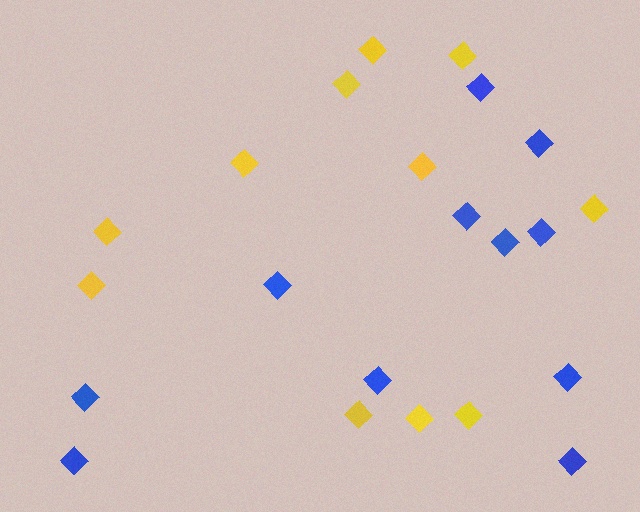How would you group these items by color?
There are 2 groups: one group of blue diamonds (11) and one group of yellow diamonds (11).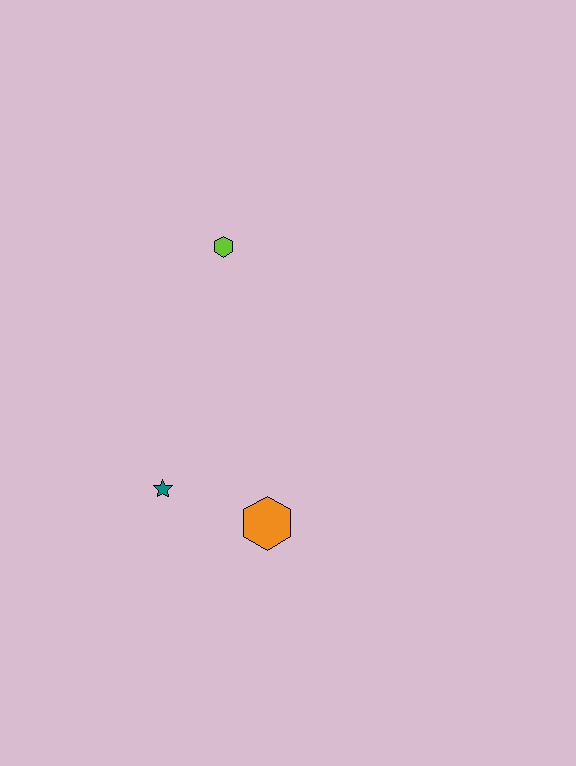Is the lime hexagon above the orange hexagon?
Yes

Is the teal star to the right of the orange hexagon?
No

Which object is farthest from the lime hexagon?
The orange hexagon is farthest from the lime hexagon.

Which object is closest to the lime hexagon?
The teal star is closest to the lime hexagon.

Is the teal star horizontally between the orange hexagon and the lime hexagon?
No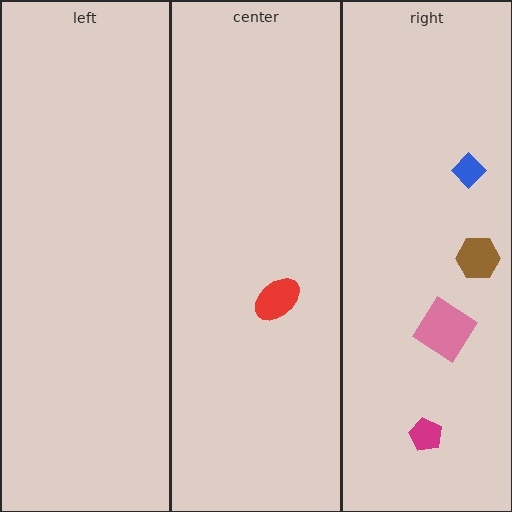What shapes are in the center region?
The red ellipse.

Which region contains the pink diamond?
The right region.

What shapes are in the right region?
The magenta pentagon, the pink diamond, the blue diamond, the brown hexagon.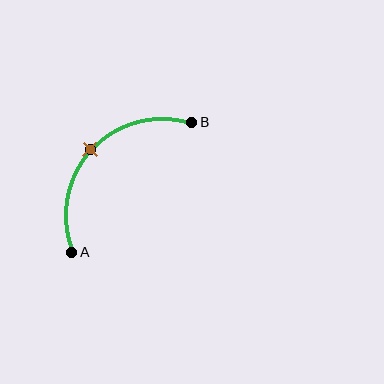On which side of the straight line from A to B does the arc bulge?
The arc bulges above and to the left of the straight line connecting A and B.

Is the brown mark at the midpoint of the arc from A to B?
Yes. The brown mark lies on the arc at equal arc-length from both A and B — it is the arc midpoint.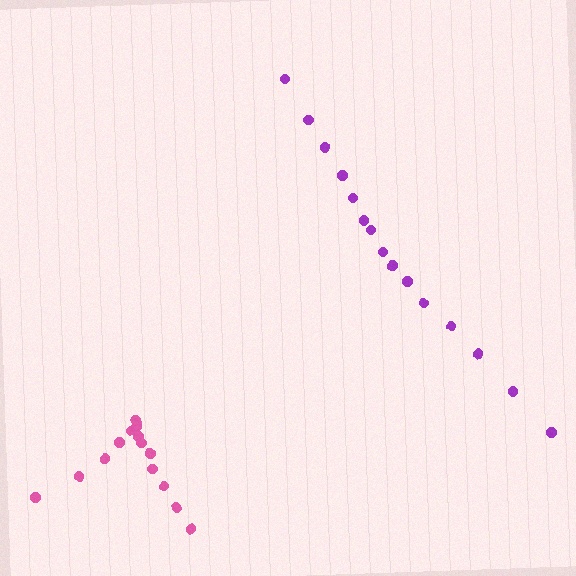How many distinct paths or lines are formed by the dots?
There are 2 distinct paths.